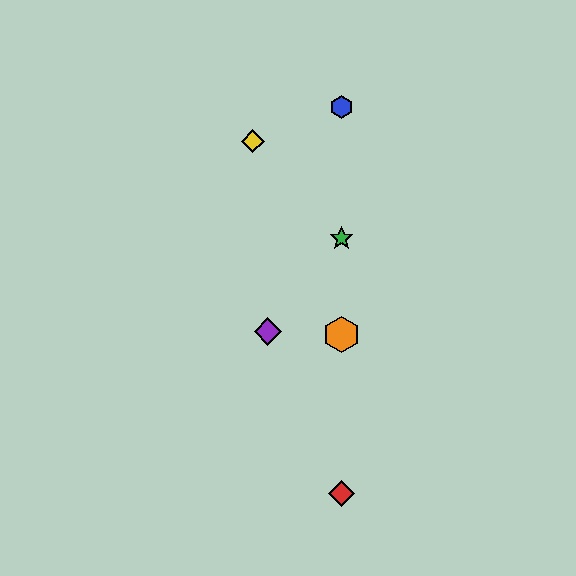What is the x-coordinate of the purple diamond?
The purple diamond is at x≈268.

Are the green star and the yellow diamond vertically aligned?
No, the green star is at x≈341 and the yellow diamond is at x≈253.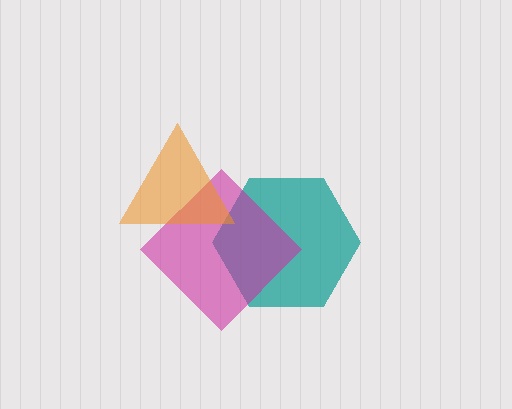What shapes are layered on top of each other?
The layered shapes are: a teal hexagon, a magenta diamond, an orange triangle.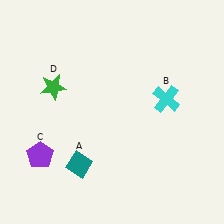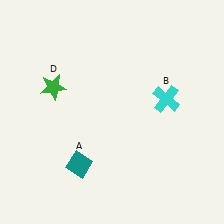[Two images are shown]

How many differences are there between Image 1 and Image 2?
There is 1 difference between the two images.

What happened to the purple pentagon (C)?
The purple pentagon (C) was removed in Image 2. It was in the bottom-left area of Image 1.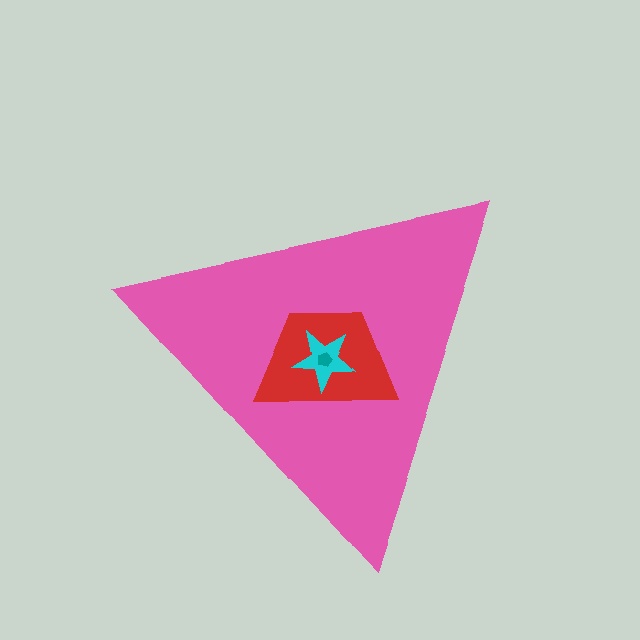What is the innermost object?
The teal pentagon.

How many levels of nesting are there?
4.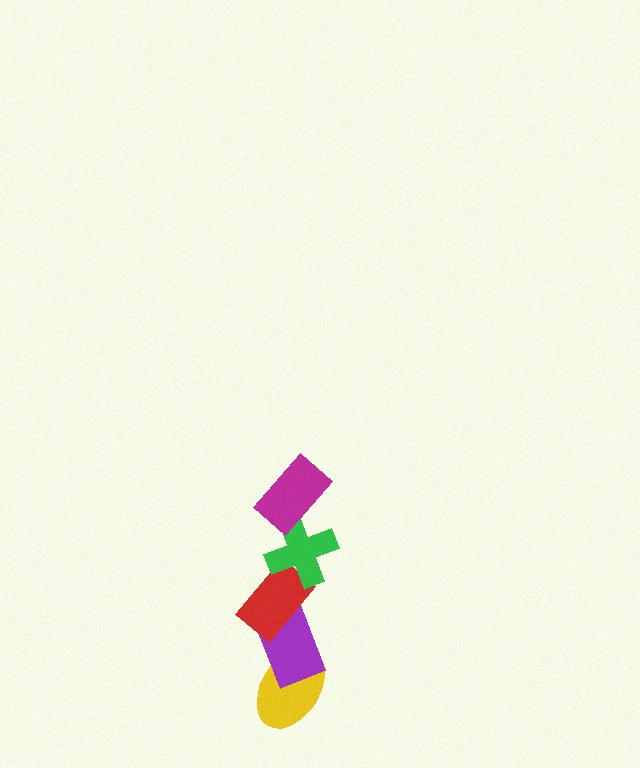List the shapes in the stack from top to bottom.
From top to bottom: the magenta rectangle, the green cross, the red rectangle, the purple rectangle, the yellow ellipse.